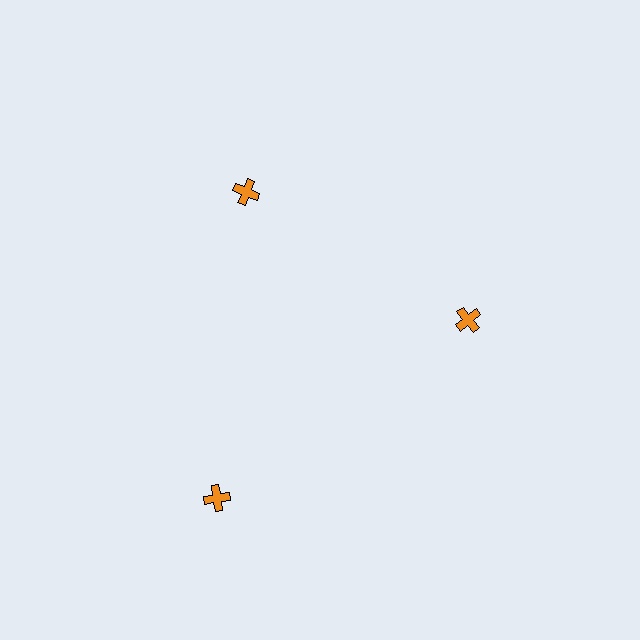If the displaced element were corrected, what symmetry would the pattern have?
It would have 3-fold rotational symmetry — the pattern would map onto itself every 120 degrees.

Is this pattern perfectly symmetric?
No. The 3 orange crosses are arranged in a ring, but one element near the 7 o'clock position is pushed outward from the center, breaking the 3-fold rotational symmetry.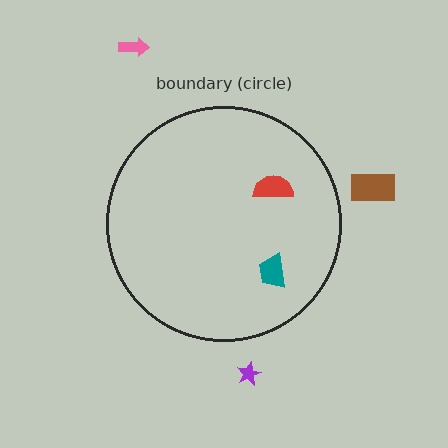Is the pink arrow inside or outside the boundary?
Outside.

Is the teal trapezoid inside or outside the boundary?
Inside.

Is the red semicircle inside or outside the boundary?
Inside.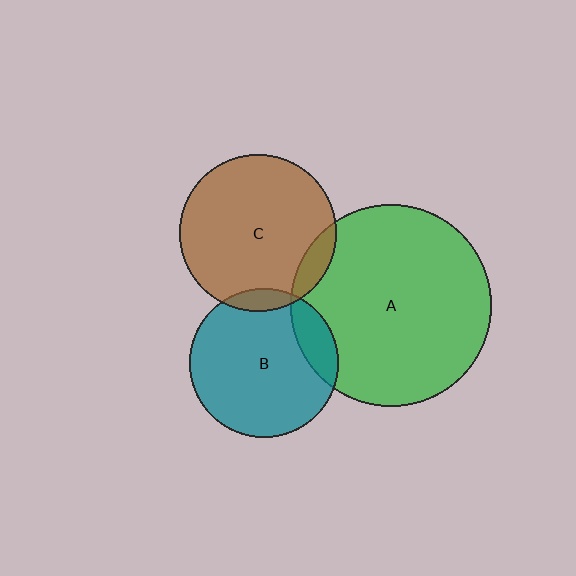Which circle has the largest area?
Circle A (green).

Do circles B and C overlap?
Yes.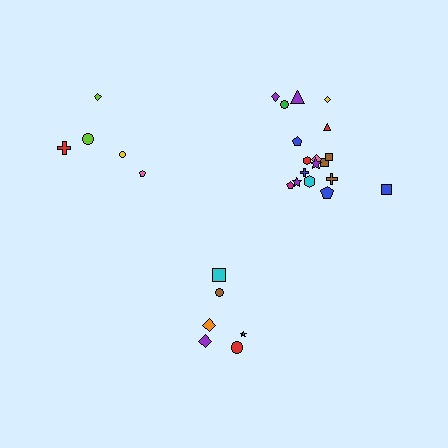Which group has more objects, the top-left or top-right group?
The top-right group.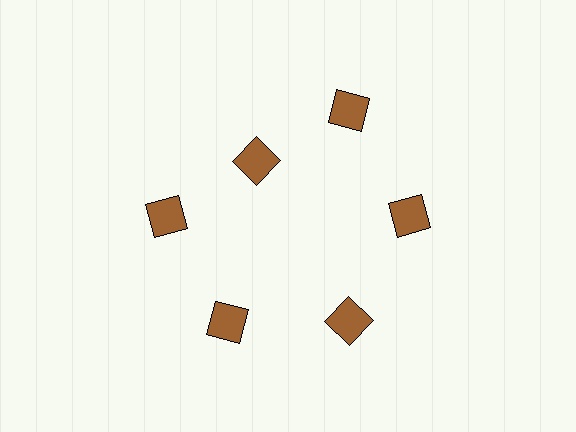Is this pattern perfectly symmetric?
No. The 6 brown diamonds are arranged in a ring, but one element near the 11 o'clock position is pulled inward toward the center, breaking the 6-fold rotational symmetry.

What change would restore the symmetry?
The symmetry would be restored by moving it outward, back onto the ring so that all 6 diamonds sit at equal angles and equal distance from the center.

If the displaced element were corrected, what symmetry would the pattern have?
It would have 6-fold rotational symmetry — the pattern would map onto itself every 60 degrees.